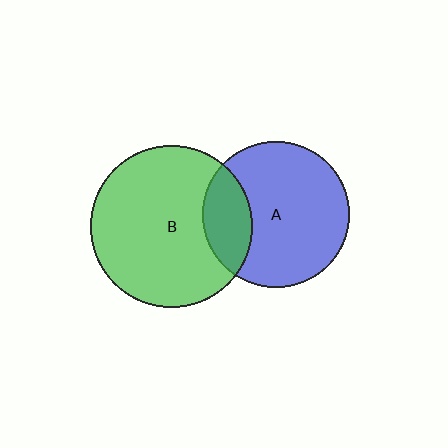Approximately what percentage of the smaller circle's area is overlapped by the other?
Approximately 20%.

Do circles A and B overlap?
Yes.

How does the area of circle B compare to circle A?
Approximately 1.2 times.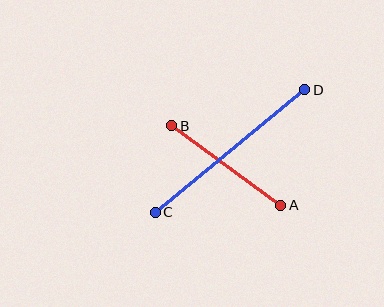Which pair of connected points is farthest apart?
Points C and D are farthest apart.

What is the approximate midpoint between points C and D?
The midpoint is at approximately (230, 151) pixels.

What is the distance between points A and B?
The distance is approximately 135 pixels.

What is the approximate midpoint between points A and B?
The midpoint is at approximately (226, 165) pixels.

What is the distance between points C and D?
The distance is approximately 193 pixels.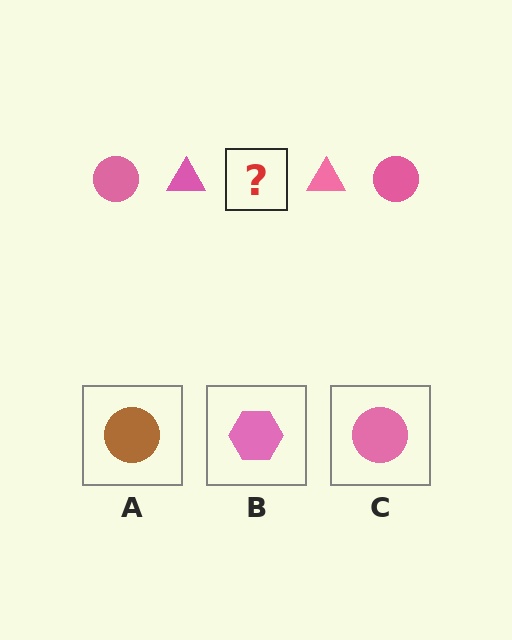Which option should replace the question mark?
Option C.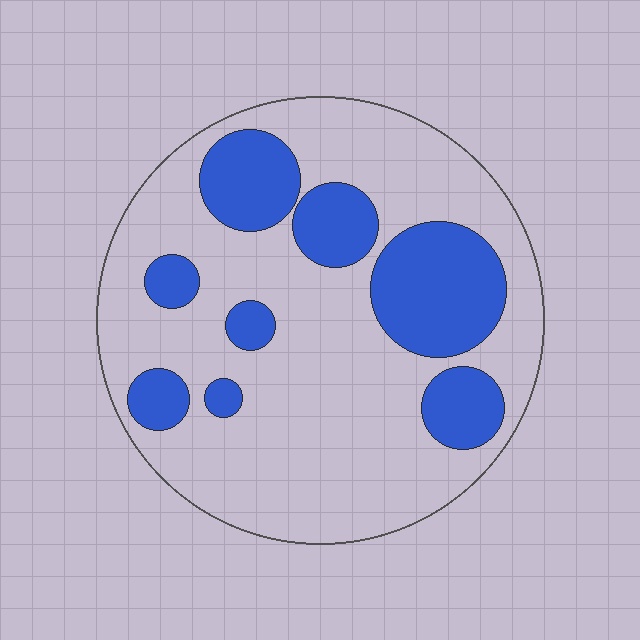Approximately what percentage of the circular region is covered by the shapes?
Approximately 25%.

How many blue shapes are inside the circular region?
8.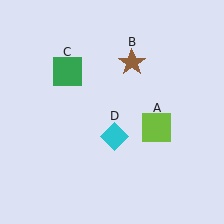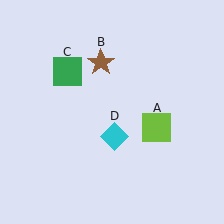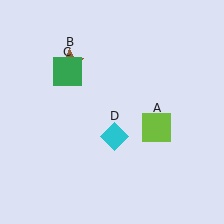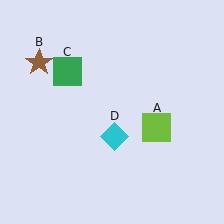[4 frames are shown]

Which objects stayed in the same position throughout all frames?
Lime square (object A) and green square (object C) and cyan diamond (object D) remained stationary.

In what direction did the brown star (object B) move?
The brown star (object B) moved left.